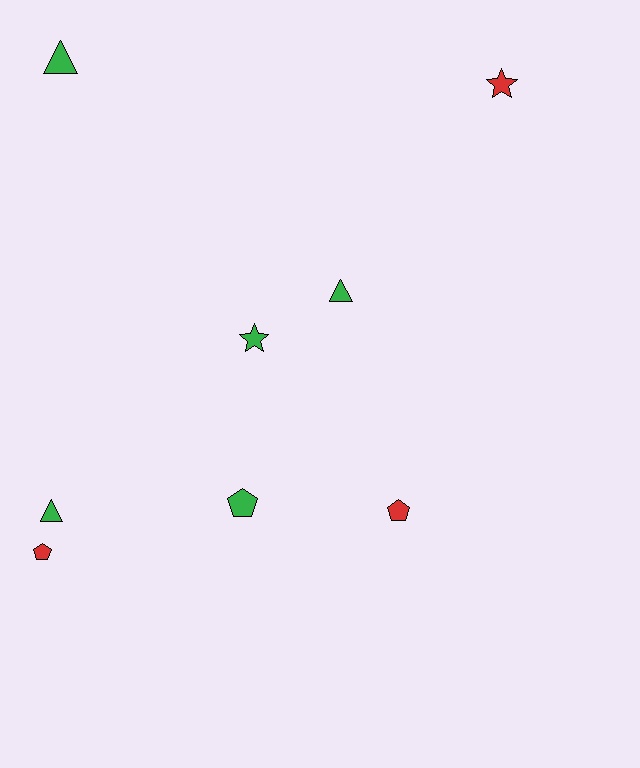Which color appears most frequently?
Green, with 5 objects.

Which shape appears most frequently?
Pentagon, with 3 objects.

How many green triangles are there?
There are 3 green triangles.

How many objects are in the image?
There are 8 objects.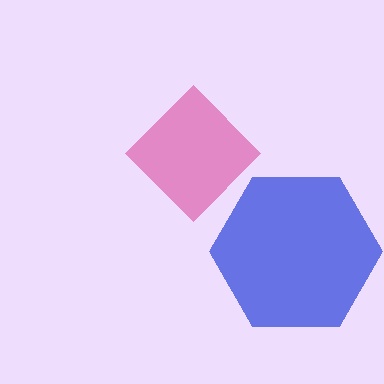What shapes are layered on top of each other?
The layered shapes are: a blue hexagon, a pink diamond.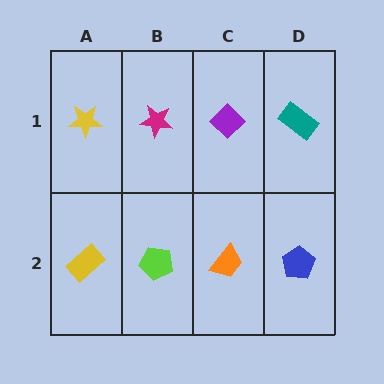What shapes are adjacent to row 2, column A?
A yellow star (row 1, column A), a lime pentagon (row 2, column B).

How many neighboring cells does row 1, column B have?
3.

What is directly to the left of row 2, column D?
An orange trapezoid.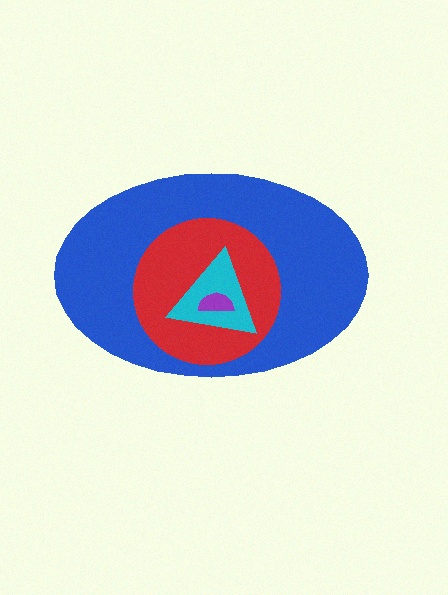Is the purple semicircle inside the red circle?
Yes.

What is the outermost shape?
The blue ellipse.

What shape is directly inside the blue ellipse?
The red circle.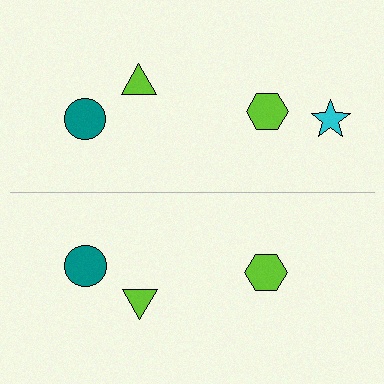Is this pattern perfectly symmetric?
No, the pattern is not perfectly symmetric. A cyan star is missing from the bottom side.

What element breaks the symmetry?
A cyan star is missing from the bottom side.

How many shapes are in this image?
There are 7 shapes in this image.